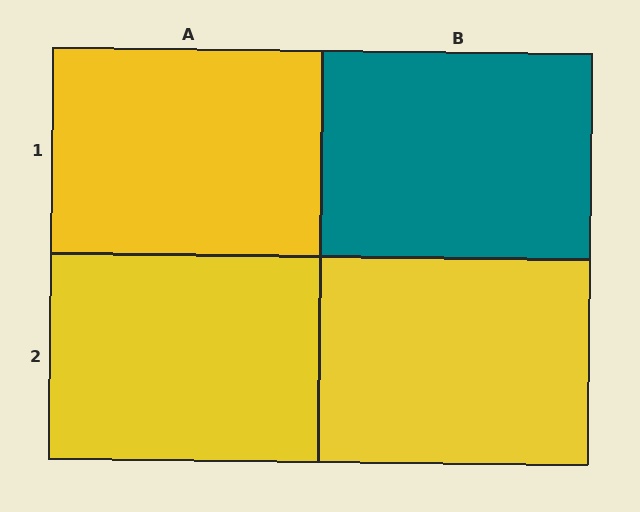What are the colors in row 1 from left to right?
Yellow, teal.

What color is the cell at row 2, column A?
Yellow.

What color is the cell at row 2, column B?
Yellow.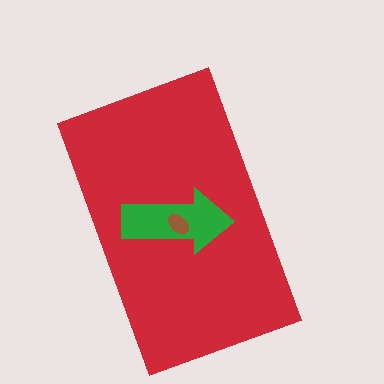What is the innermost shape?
The brown ellipse.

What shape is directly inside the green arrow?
The brown ellipse.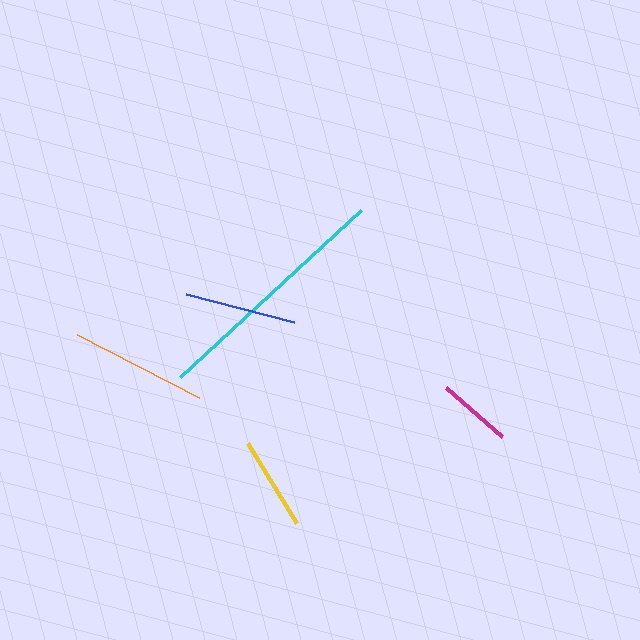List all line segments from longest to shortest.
From longest to shortest: cyan, orange, blue, yellow, magenta.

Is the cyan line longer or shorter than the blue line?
The cyan line is longer than the blue line.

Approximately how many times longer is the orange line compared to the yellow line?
The orange line is approximately 1.5 times the length of the yellow line.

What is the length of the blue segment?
The blue segment is approximately 111 pixels long.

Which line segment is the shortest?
The magenta line is the shortest at approximately 75 pixels.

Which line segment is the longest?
The cyan line is the longest at approximately 247 pixels.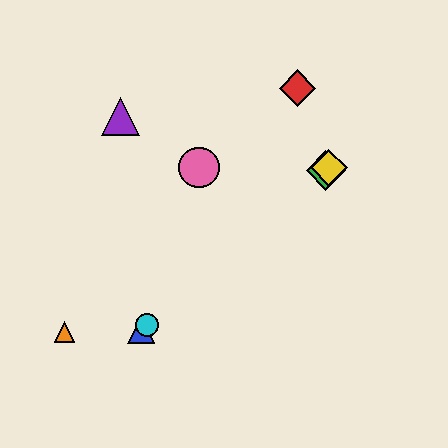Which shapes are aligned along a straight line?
The blue triangle, the green diamond, the yellow diamond, the cyan circle are aligned along a straight line.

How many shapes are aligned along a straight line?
4 shapes (the blue triangle, the green diamond, the yellow diamond, the cyan circle) are aligned along a straight line.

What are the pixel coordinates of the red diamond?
The red diamond is at (298, 88).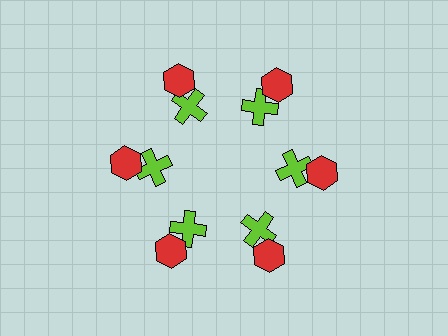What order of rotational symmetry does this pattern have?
This pattern has 6-fold rotational symmetry.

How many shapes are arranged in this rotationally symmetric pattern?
There are 12 shapes, arranged in 6 groups of 2.